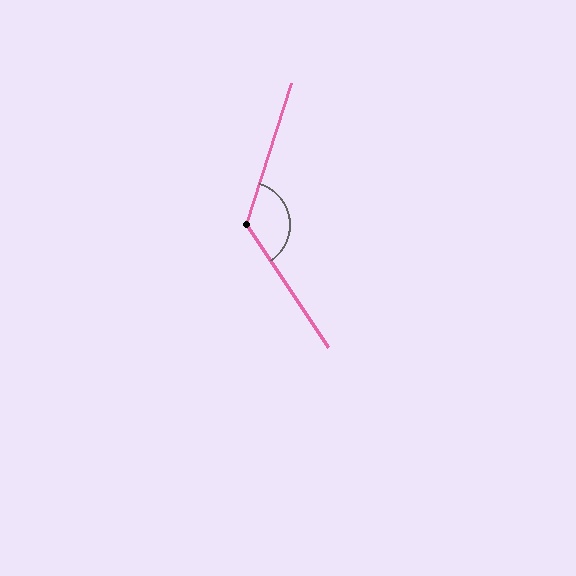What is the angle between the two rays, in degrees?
Approximately 129 degrees.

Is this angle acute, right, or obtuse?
It is obtuse.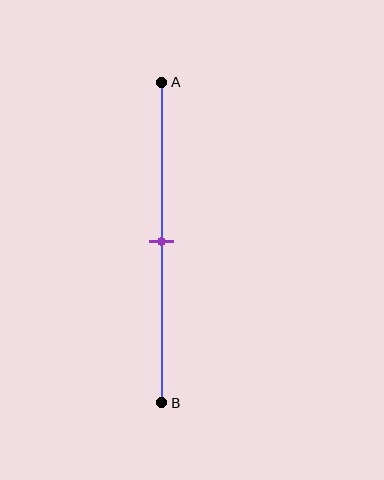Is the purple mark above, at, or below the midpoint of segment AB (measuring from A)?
The purple mark is approximately at the midpoint of segment AB.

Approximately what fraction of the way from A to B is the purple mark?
The purple mark is approximately 50% of the way from A to B.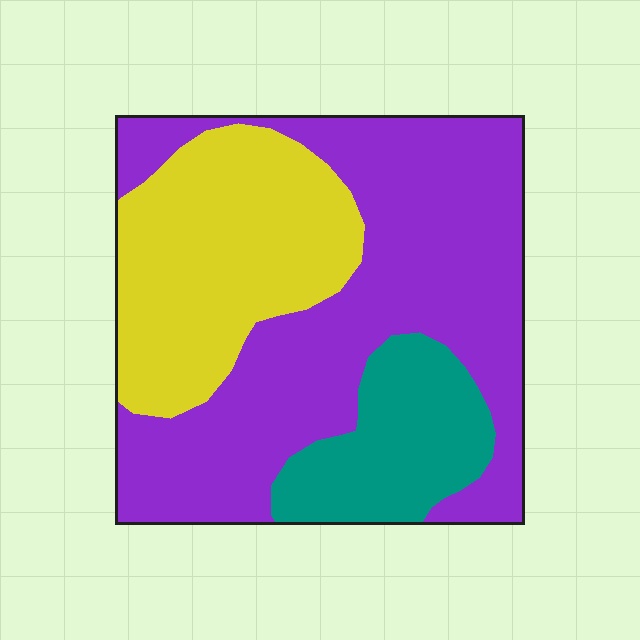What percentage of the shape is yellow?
Yellow takes up about one third (1/3) of the shape.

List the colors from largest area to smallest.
From largest to smallest: purple, yellow, teal.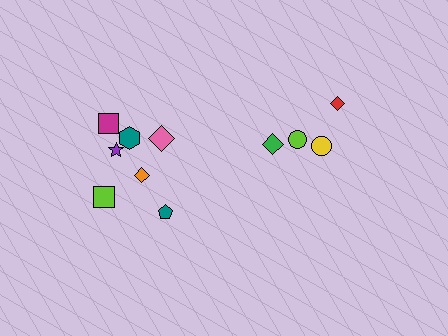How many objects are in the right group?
There are 4 objects.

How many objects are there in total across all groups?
There are 11 objects.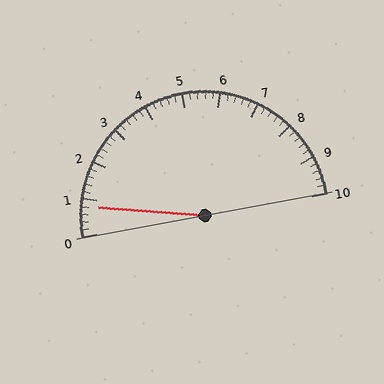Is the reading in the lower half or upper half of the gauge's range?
The reading is in the lower half of the range (0 to 10).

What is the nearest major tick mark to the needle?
The nearest major tick mark is 1.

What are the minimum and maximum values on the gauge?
The gauge ranges from 0 to 10.